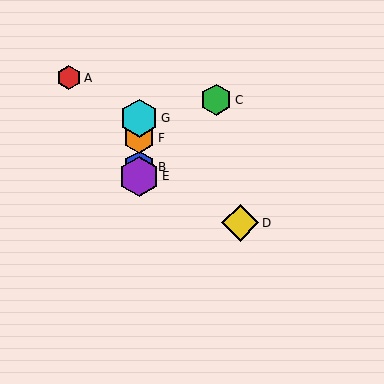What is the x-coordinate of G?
Object G is at x≈139.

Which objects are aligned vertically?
Objects B, E, F, G are aligned vertically.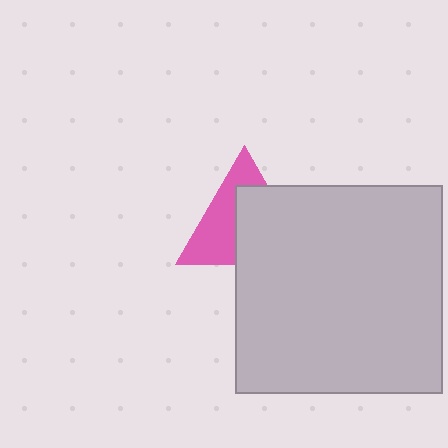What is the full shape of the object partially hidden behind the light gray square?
The partially hidden object is a pink triangle.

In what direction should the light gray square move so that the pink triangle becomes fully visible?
The light gray square should move toward the lower-right. That is the shortest direction to clear the overlap and leave the pink triangle fully visible.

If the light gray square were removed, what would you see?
You would see the complete pink triangle.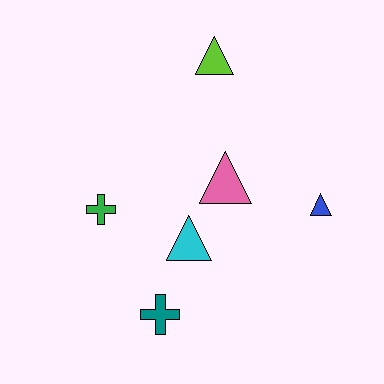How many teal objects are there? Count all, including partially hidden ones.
There is 1 teal object.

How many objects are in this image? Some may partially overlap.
There are 6 objects.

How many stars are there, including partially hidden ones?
There are no stars.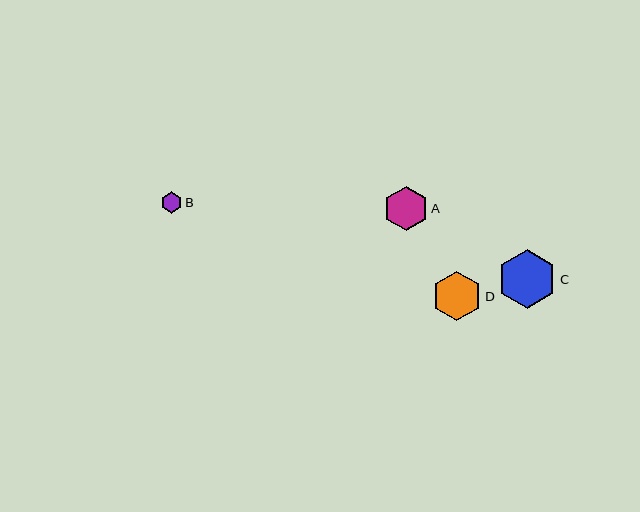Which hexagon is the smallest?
Hexagon B is the smallest with a size of approximately 22 pixels.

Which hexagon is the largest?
Hexagon C is the largest with a size of approximately 59 pixels.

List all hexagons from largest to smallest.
From largest to smallest: C, D, A, B.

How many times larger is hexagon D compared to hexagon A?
Hexagon D is approximately 1.1 times the size of hexagon A.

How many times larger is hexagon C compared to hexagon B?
Hexagon C is approximately 2.7 times the size of hexagon B.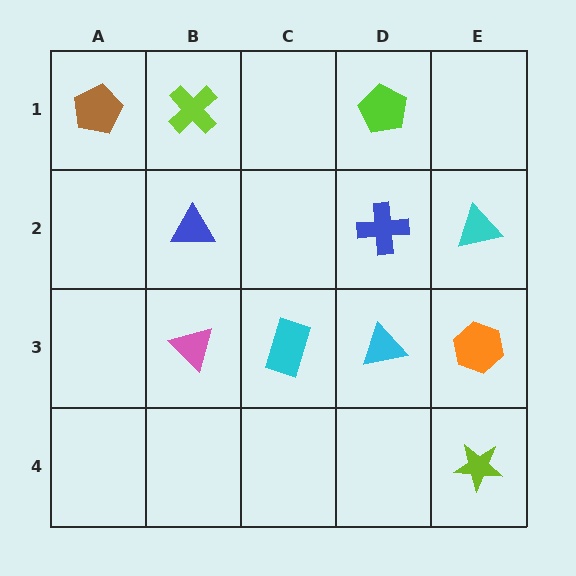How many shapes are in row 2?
3 shapes.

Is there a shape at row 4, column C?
No, that cell is empty.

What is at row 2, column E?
A cyan triangle.